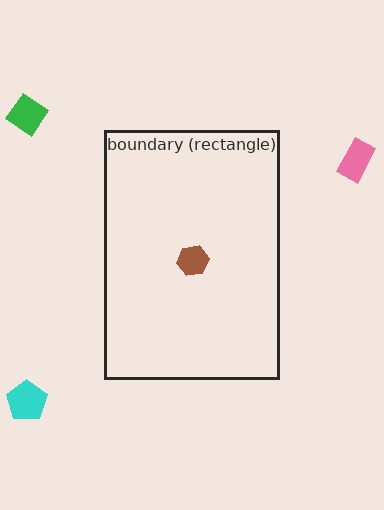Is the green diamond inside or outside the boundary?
Outside.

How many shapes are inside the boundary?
1 inside, 3 outside.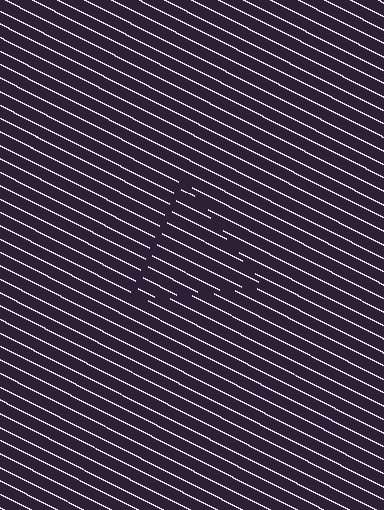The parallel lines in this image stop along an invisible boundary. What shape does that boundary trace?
An illusory triangle. The interior of the shape contains the same grating, shifted by half a period — the contour is defined by the phase discontinuity where line-ends from the inner and outer gratings abut.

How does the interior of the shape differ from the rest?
The interior of the shape contains the same grating, shifted by half a period — the contour is defined by the phase discontinuity where line-ends from the inner and outer gratings abut.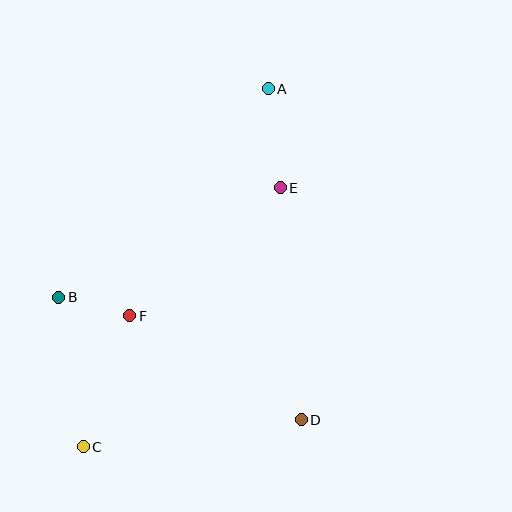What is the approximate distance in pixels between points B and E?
The distance between B and E is approximately 247 pixels.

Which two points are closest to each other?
Points B and F are closest to each other.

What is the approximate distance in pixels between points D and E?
The distance between D and E is approximately 233 pixels.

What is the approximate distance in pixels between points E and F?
The distance between E and F is approximately 198 pixels.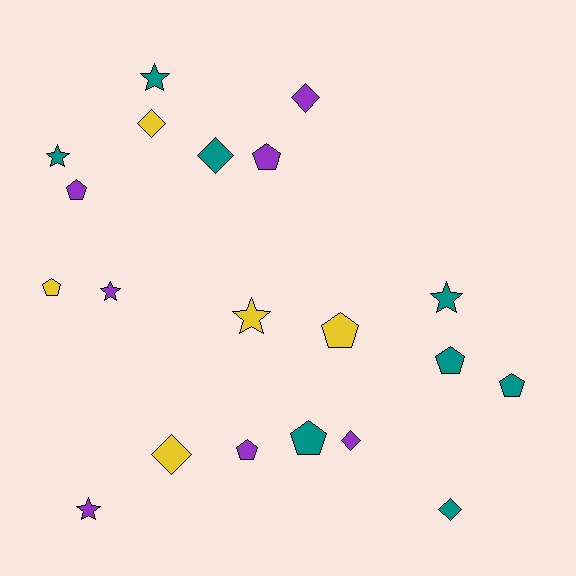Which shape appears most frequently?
Pentagon, with 8 objects.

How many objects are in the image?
There are 20 objects.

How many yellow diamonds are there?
There are 2 yellow diamonds.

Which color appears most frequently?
Teal, with 8 objects.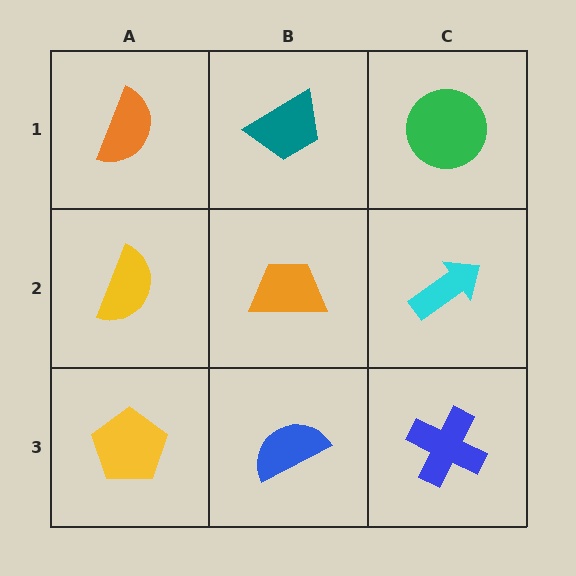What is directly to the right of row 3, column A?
A blue semicircle.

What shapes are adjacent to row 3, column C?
A cyan arrow (row 2, column C), a blue semicircle (row 3, column B).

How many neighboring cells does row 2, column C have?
3.